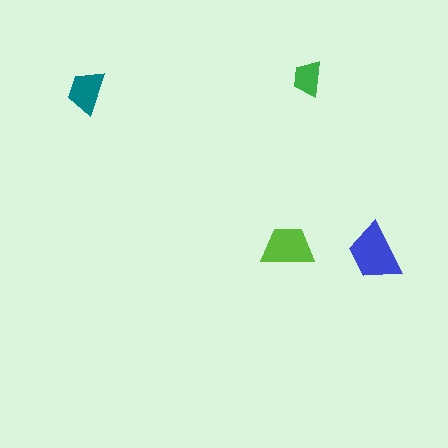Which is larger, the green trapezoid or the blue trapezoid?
The blue one.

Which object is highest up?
The green trapezoid is topmost.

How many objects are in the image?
There are 4 objects in the image.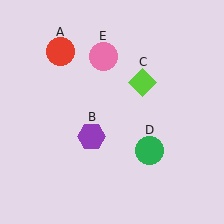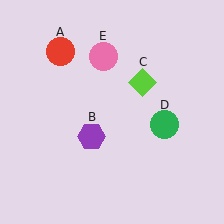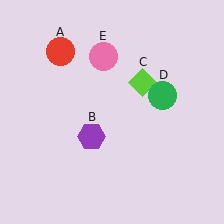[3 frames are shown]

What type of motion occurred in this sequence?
The green circle (object D) rotated counterclockwise around the center of the scene.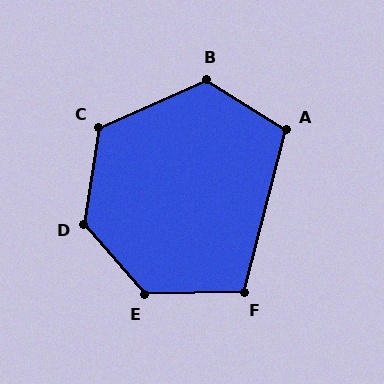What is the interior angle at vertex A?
Approximately 108 degrees (obtuse).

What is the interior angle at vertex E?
Approximately 129 degrees (obtuse).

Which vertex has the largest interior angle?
D, at approximately 130 degrees.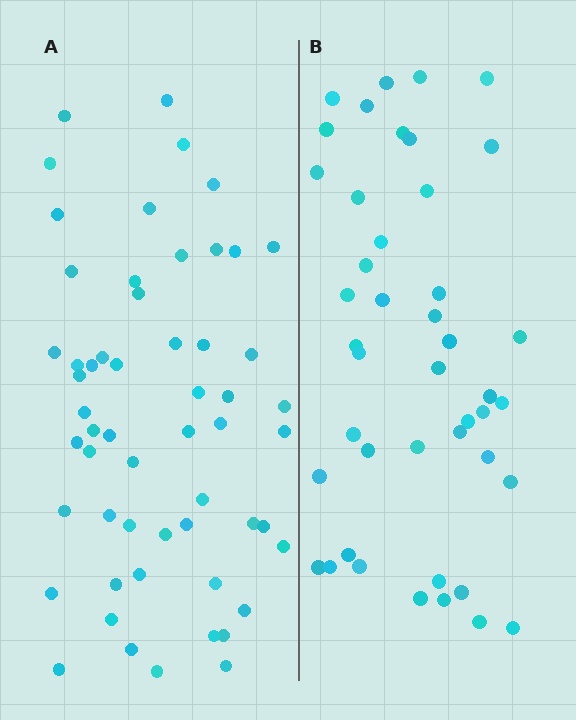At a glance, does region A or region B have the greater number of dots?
Region A (the left region) has more dots.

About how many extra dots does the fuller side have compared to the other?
Region A has roughly 12 or so more dots than region B.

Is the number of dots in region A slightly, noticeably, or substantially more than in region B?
Region A has noticeably more, but not dramatically so. The ratio is roughly 1.3 to 1.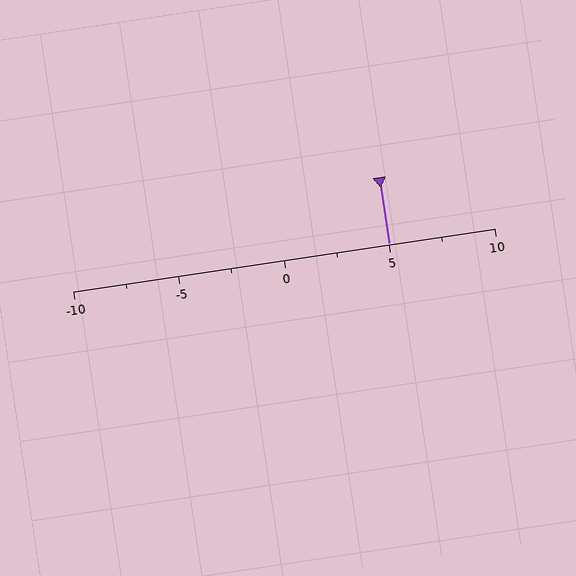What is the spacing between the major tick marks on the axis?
The major ticks are spaced 5 apart.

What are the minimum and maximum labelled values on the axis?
The axis runs from -10 to 10.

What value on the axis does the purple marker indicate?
The marker indicates approximately 5.